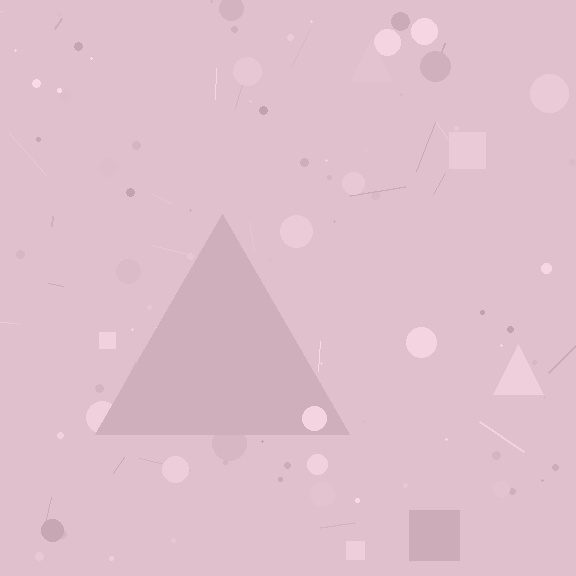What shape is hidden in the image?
A triangle is hidden in the image.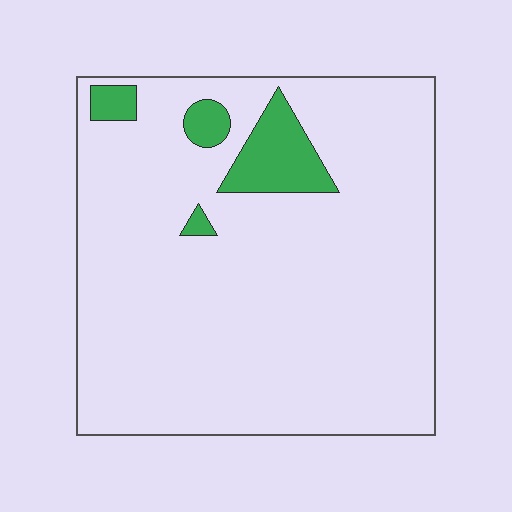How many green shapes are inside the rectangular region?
4.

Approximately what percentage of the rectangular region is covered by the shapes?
Approximately 10%.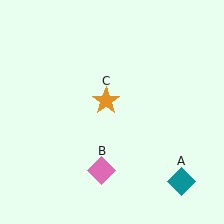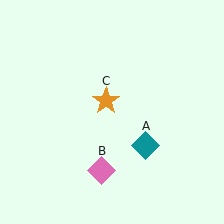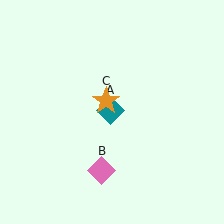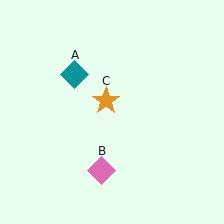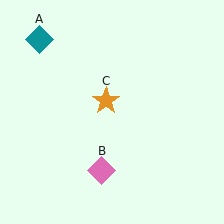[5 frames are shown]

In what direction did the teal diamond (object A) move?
The teal diamond (object A) moved up and to the left.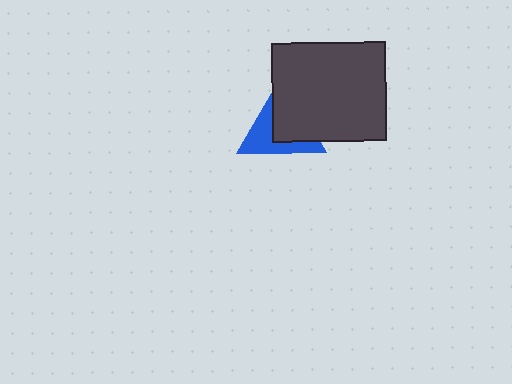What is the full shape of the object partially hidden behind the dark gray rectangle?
The partially hidden object is a blue triangle.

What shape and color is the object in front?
The object in front is a dark gray rectangle.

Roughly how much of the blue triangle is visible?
About half of it is visible (roughly 47%).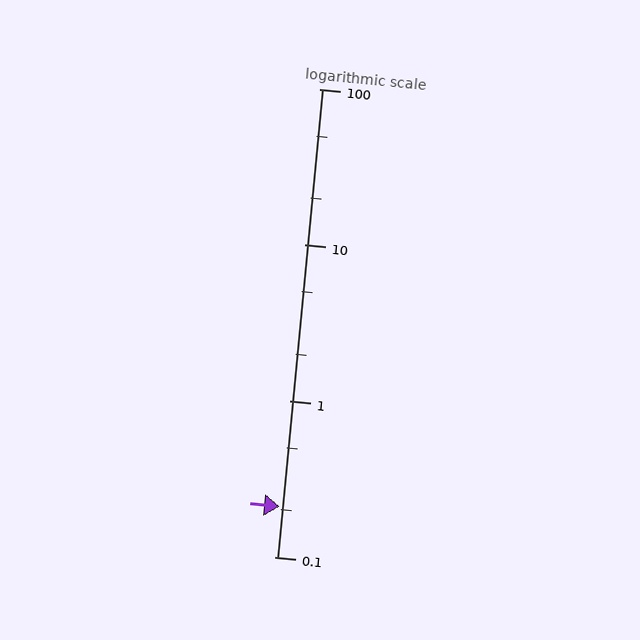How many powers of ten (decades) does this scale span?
The scale spans 3 decades, from 0.1 to 100.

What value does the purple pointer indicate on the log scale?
The pointer indicates approximately 0.21.